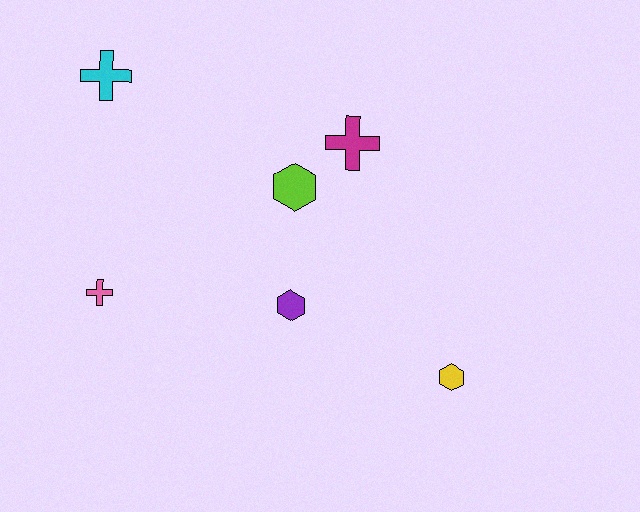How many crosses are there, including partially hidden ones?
There are 3 crosses.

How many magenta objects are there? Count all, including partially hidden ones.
There is 1 magenta object.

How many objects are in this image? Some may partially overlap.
There are 6 objects.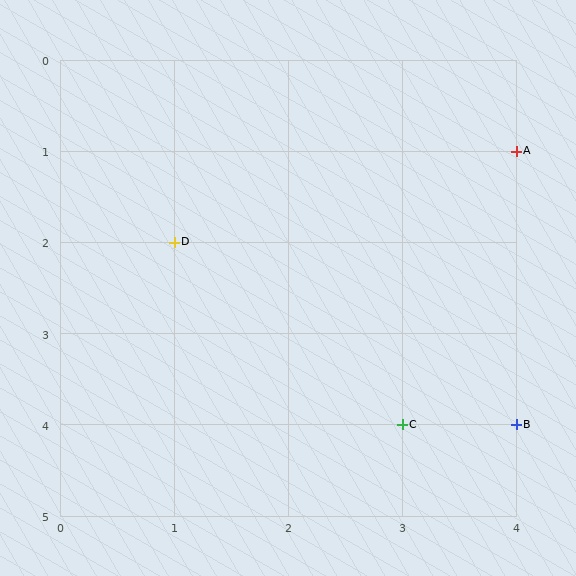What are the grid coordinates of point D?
Point D is at grid coordinates (1, 2).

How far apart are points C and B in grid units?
Points C and B are 1 column apart.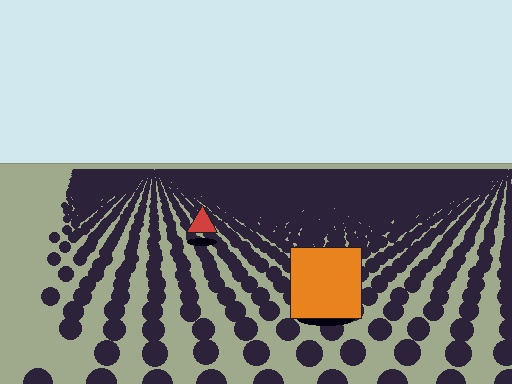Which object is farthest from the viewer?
The red triangle is farthest from the viewer. It appears smaller and the ground texture around it is denser.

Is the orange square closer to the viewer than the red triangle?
Yes. The orange square is closer — you can tell from the texture gradient: the ground texture is coarser near it.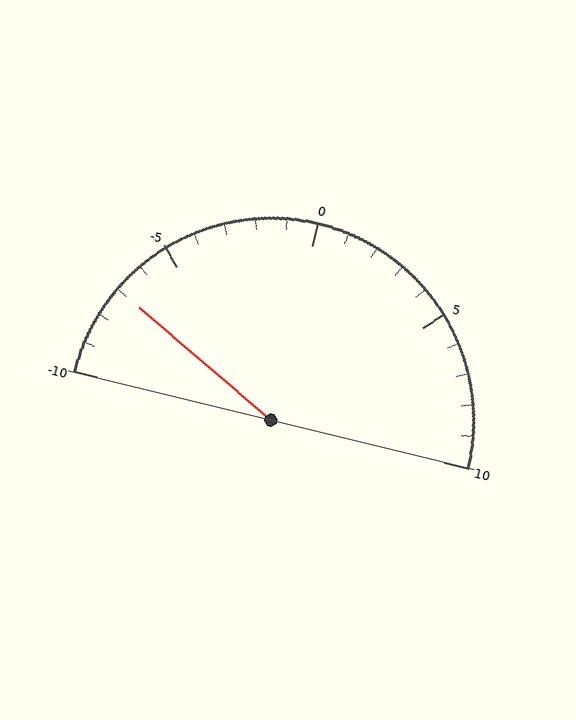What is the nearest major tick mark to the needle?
The nearest major tick mark is -5.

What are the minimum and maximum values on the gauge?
The gauge ranges from -10 to 10.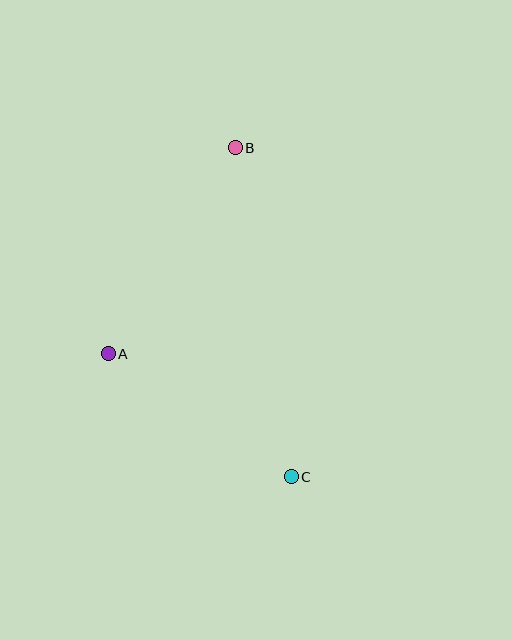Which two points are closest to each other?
Points A and C are closest to each other.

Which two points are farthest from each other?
Points B and C are farthest from each other.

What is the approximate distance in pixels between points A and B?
The distance between A and B is approximately 242 pixels.